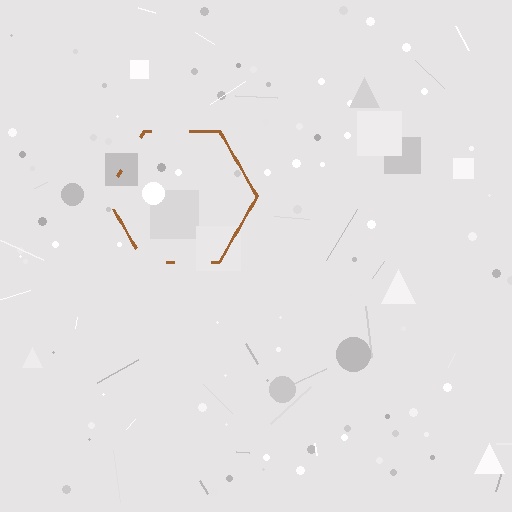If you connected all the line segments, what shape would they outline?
They would outline a hexagon.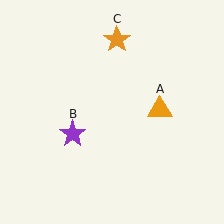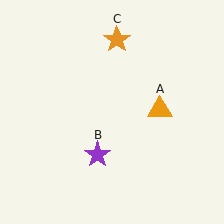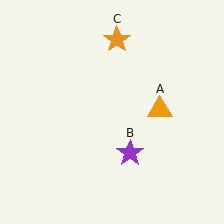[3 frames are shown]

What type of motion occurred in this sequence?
The purple star (object B) rotated counterclockwise around the center of the scene.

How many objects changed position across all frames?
1 object changed position: purple star (object B).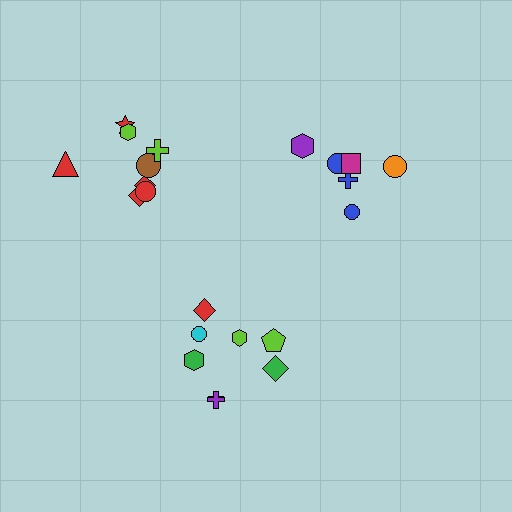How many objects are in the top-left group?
There are 8 objects.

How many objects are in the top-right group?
There are 6 objects.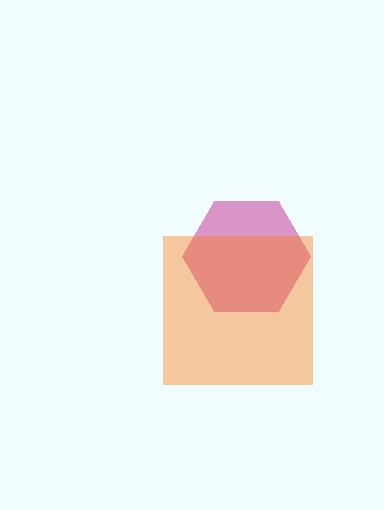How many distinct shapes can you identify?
There are 2 distinct shapes: a magenta hexagon, an orange square.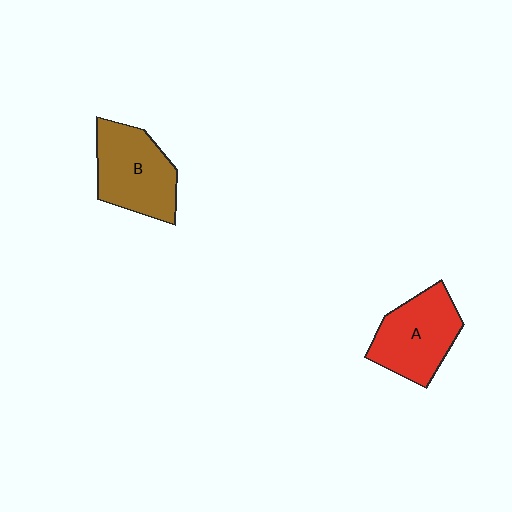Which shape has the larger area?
Shape B (brown).